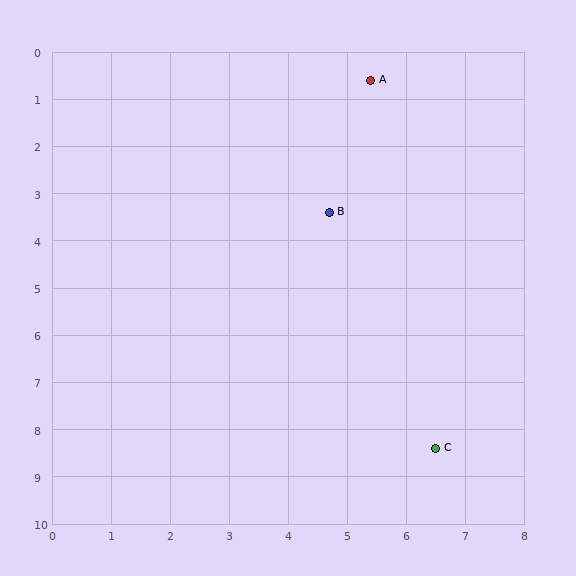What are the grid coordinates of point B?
Point B is at approximately (4.7, 3.4).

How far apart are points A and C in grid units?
Points A and C are about 7.9 grid units apart.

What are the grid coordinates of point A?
Point A is at approximately (5.4, 0.6).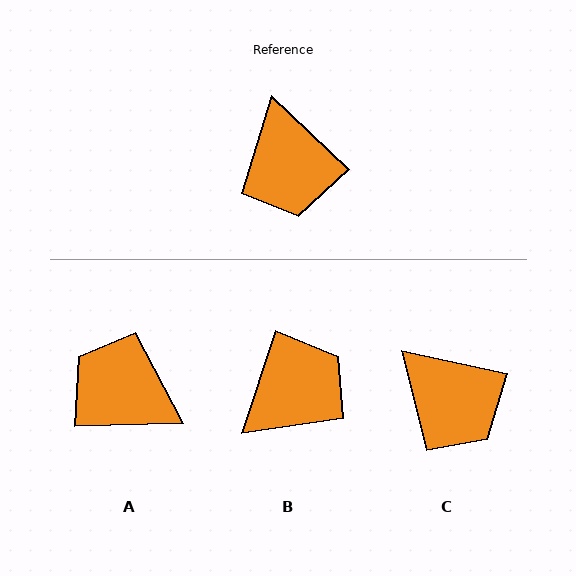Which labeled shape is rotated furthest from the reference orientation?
A, about 135 degrees away.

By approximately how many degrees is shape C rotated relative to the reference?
Approximately 31 degrees counter-clockwise.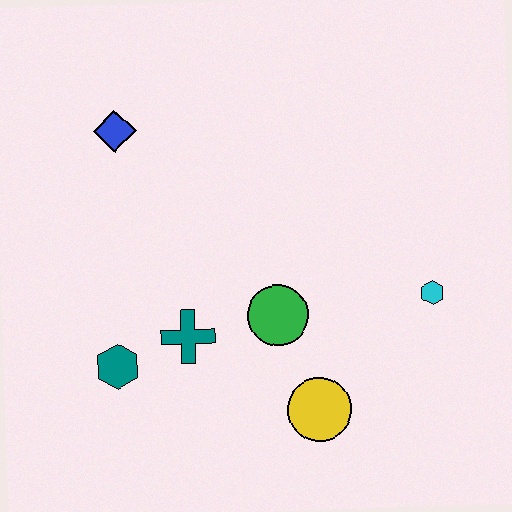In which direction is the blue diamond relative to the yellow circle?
The blue diamond is above the yellow circle.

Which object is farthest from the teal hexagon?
The cyan hexagon is farthest from the teal hexagon.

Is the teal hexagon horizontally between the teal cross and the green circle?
No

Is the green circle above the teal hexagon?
Yes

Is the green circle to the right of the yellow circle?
No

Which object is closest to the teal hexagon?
The teal cross is closest to the teal hexagon.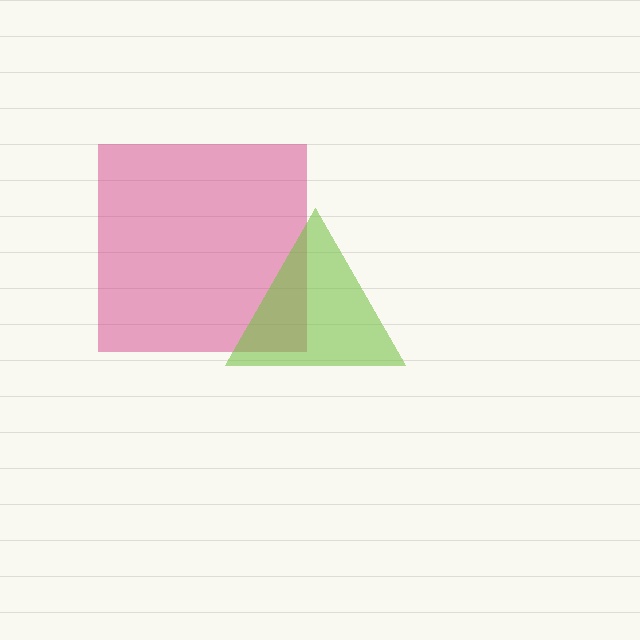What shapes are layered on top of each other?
The layered shapes are: a magenta square, a lime triangle.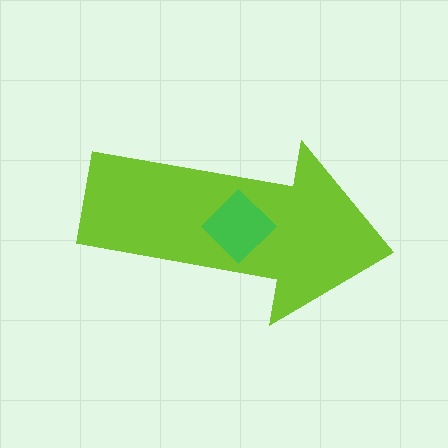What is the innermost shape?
The green diamond.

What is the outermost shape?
The lime arrow.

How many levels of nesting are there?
2.